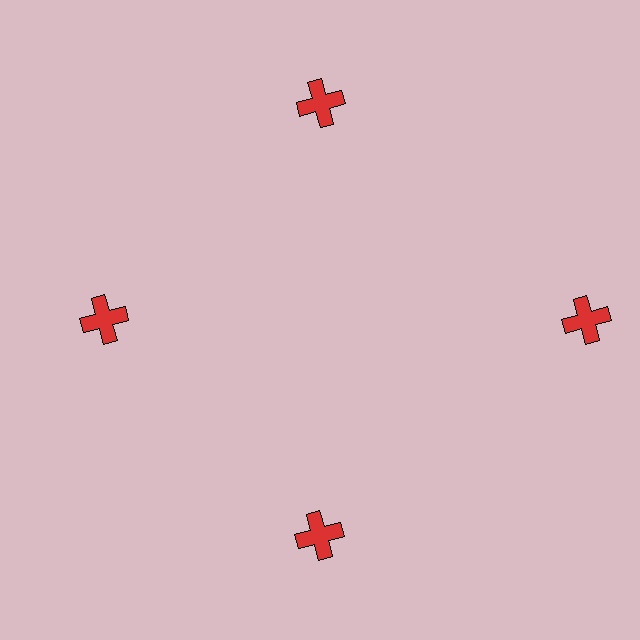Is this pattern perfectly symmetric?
No. The 4 red crosses are arranged in a ring, but one element near the 3 o'clock position is pushed outward from the center, breaking the 4-fold rotational symmetry.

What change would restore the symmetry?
The symmetry would be restored by moving it inward, back onto the ring so that all 4 crosses sit at equal angles and equal distance from the center.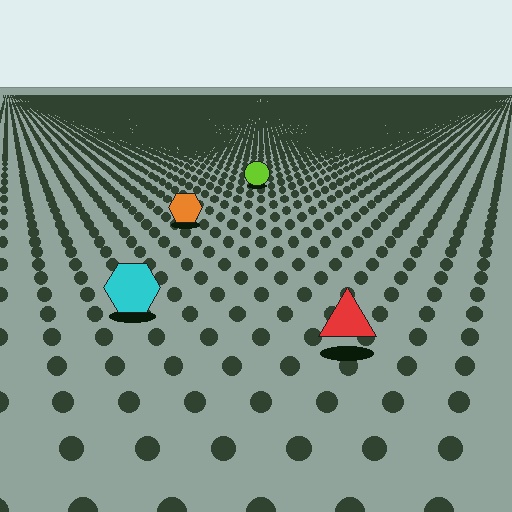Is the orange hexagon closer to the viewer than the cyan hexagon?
No. The cyan hexagon is closer — you can tell from the texture gradient: the ground texture is coarser near it.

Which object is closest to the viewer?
The red triangle is closest. The texture marks near it are larger and more spread out.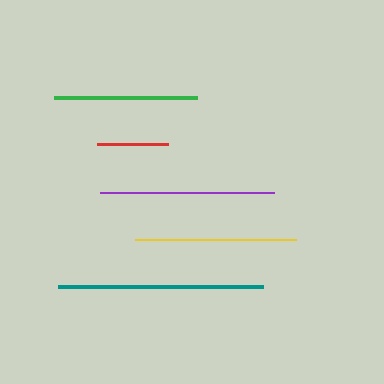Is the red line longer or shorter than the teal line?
The teal line is longer than the red line.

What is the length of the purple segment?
The purple segment is approximately 174 pixels long.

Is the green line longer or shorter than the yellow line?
The yellow line is longer than the green line.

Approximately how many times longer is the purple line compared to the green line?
The purple line is approximately 1.2 times the length of the green line.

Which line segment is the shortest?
The red line is the shortest at approximately 71 pixels.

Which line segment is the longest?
The teal line is the longest at approximately 204 pixels.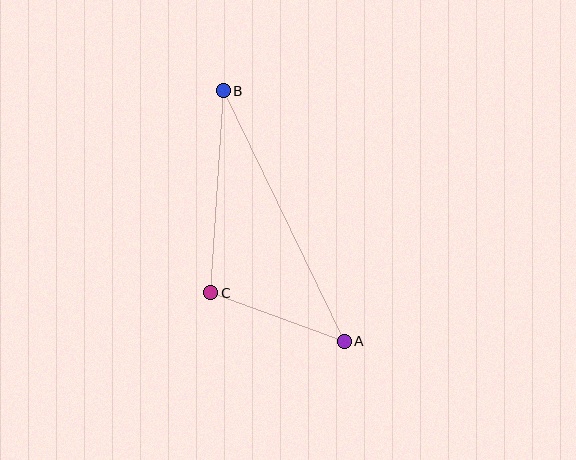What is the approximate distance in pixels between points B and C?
The distance between B and C is approximately 203 pixels.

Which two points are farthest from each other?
Points A and B are farthest from each other.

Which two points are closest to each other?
Points A and C are closest to each other.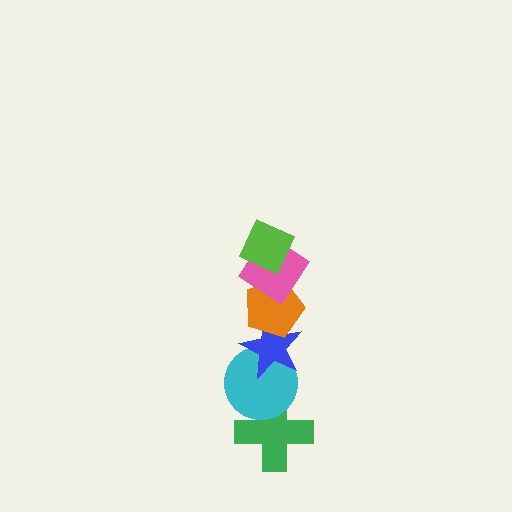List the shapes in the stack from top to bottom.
From top to bottom: the lime diamond, the pink diamond, the orange pentagon, the blue star, the cyan circle, the green cross.